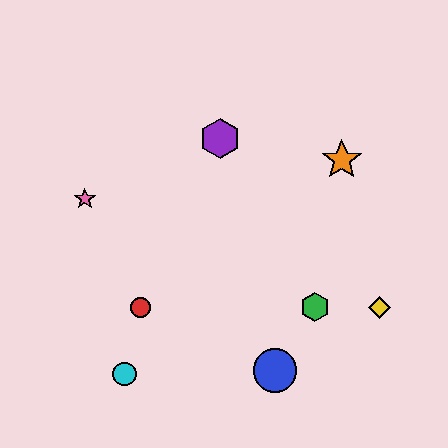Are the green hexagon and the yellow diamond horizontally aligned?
Yes, both are at y≈307.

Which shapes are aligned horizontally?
The red circle, the green hexagon, the yellow diamond are aligned horizontally.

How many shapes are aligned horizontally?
3 shapes (the red circle, the green hexagon, the yellow diamond) are aligned horizontally.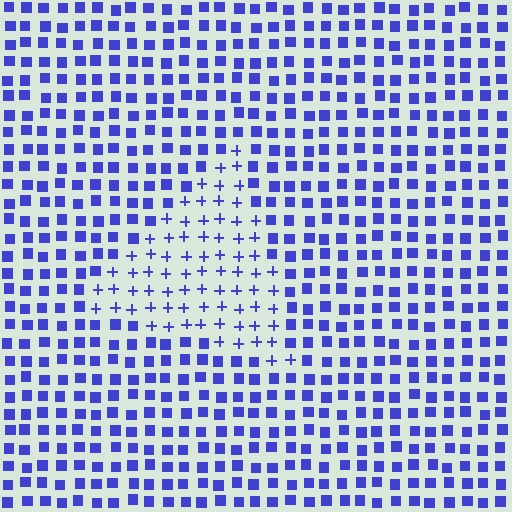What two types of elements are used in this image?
The image uses plus signs inside the triangle region and squares outside it.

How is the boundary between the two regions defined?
The boundary is defined by a change in element shape: plus signs inside vs. squares outside. All elements share the same color and spacing.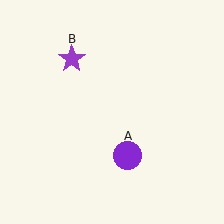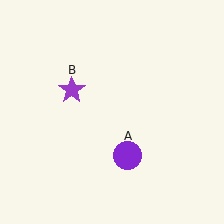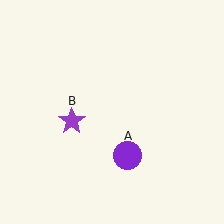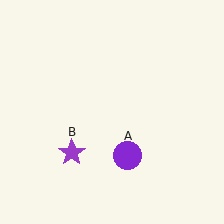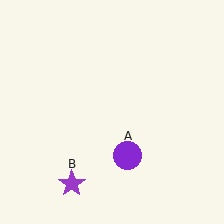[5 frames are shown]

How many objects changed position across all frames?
1 object changed position: purple star (object B).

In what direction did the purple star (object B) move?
The purple star (object B) moved down.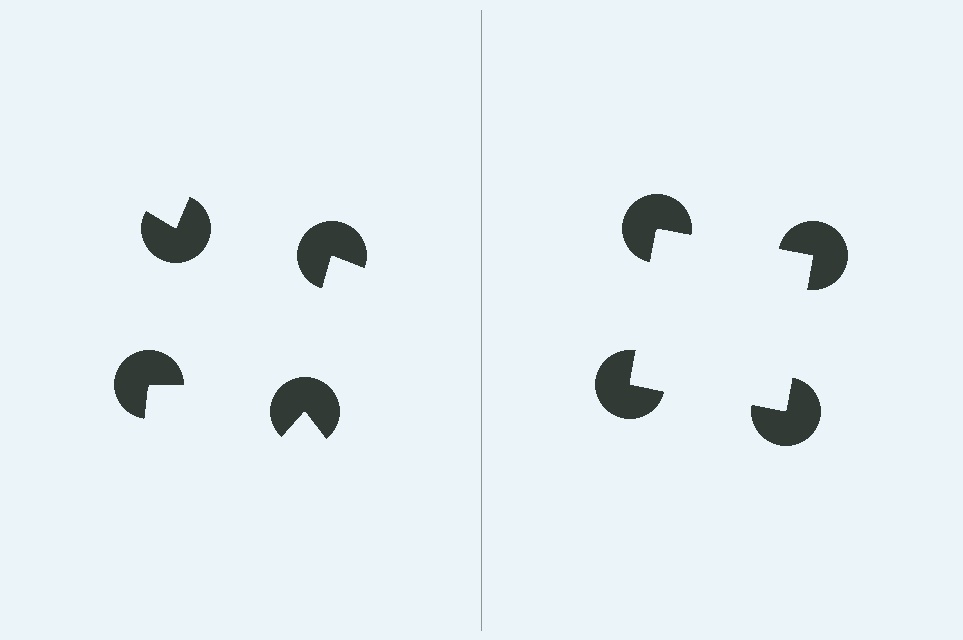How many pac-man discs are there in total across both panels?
8 — 4 on each side.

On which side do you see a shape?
An illusory square appears on the right side. On the left side the wedge cuts are rotated, so no coherent shape forms.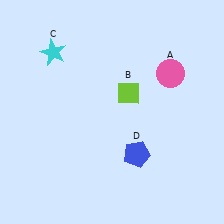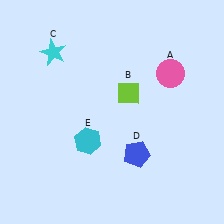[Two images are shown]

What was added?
A cyan hexagon (E) was added in Image 2.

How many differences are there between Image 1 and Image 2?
There is 1 difference between the two images.